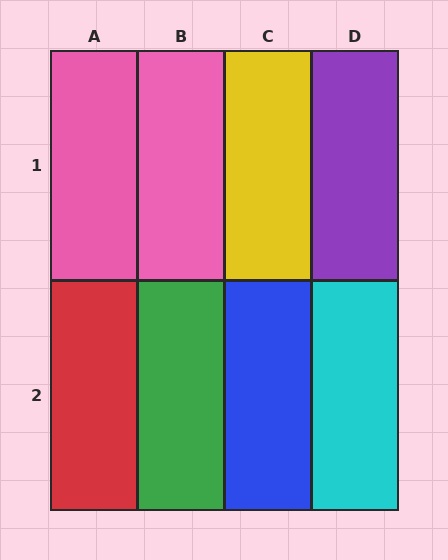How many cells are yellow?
1 cell is yellow.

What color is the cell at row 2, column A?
Red.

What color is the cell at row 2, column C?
Blue.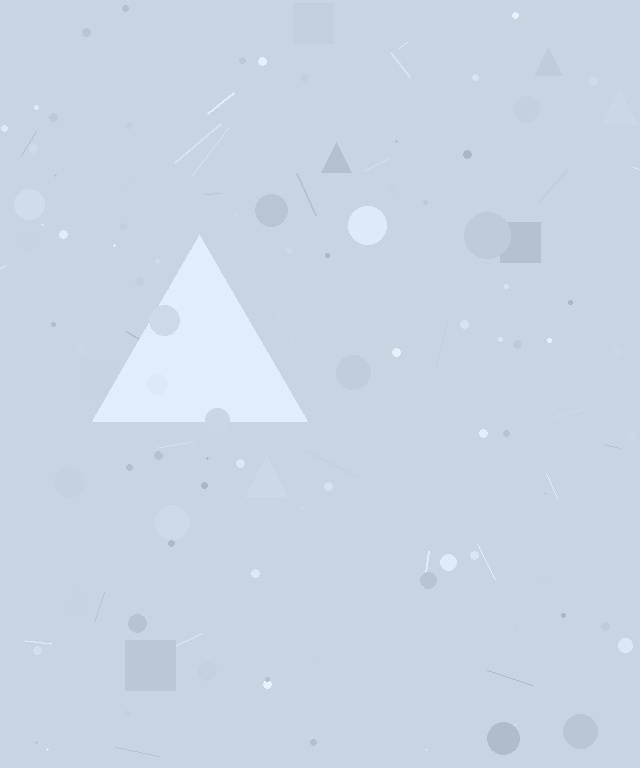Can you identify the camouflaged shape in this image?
The camouflaged shape is a triangle.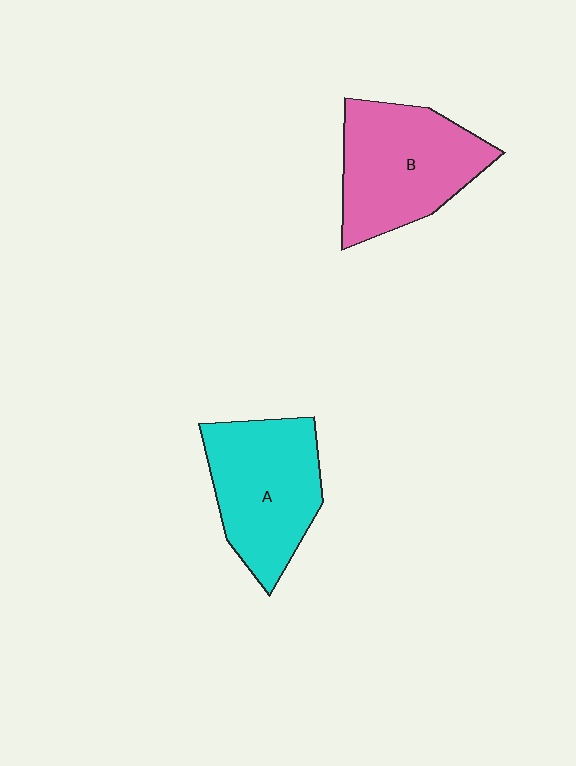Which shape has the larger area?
Shape B (pink).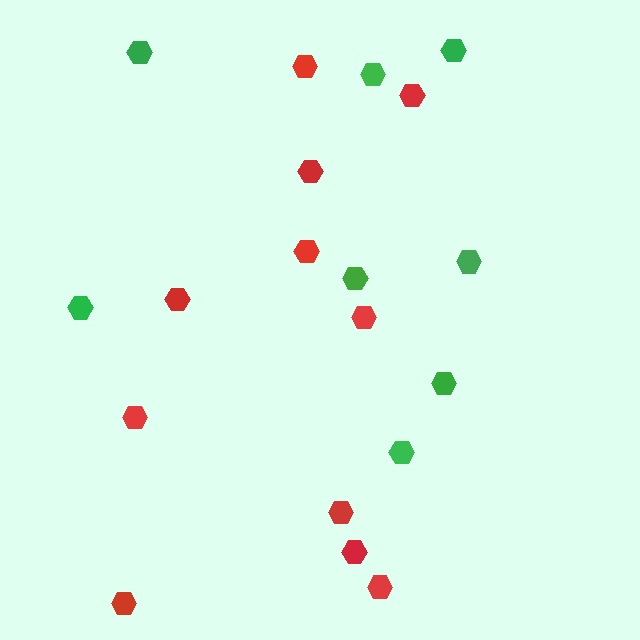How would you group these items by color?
There are 2 groups: one group of red hexagons (11) and one group of green hexagons (8).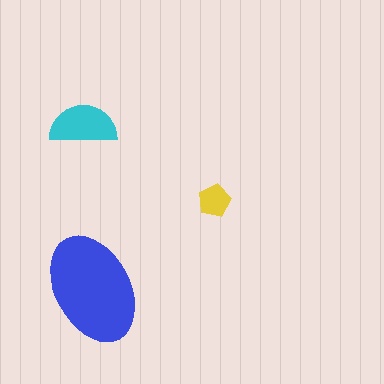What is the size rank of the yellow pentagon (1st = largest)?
3rd.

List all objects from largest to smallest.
The blue ellipse, the cyan semicircle, the yellow pentagon.